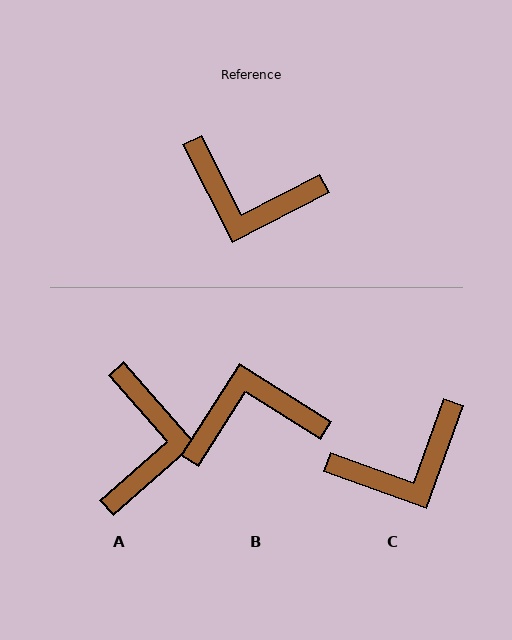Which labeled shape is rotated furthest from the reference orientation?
B, about 149 degrees away.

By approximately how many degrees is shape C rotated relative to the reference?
Approximately 43 degrees counter-clockwise.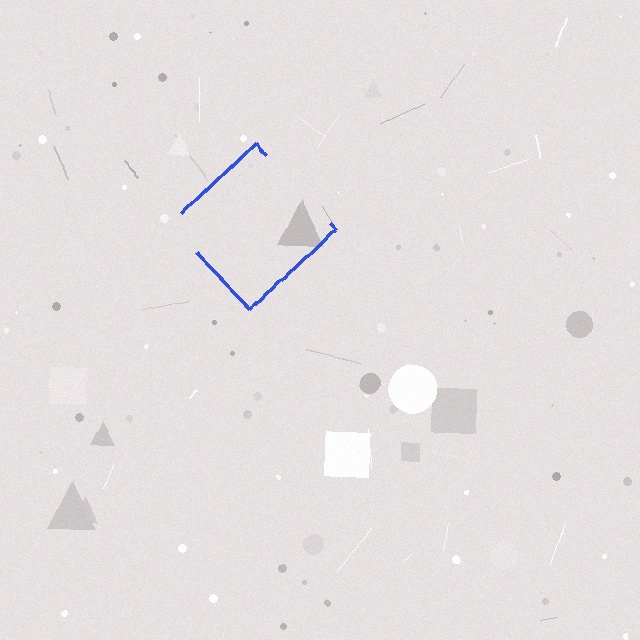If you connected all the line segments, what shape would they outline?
They would outline a diamond.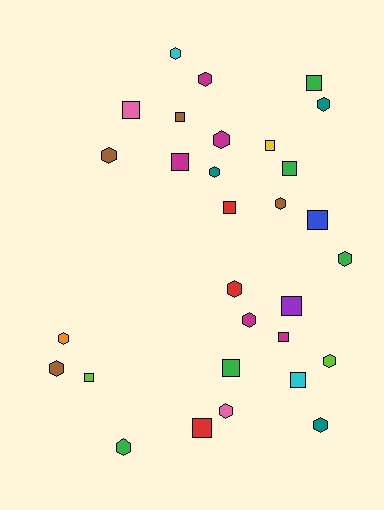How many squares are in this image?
There are 14 squares.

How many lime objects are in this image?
There are 2 lime objects.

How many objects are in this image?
There are 30 objects.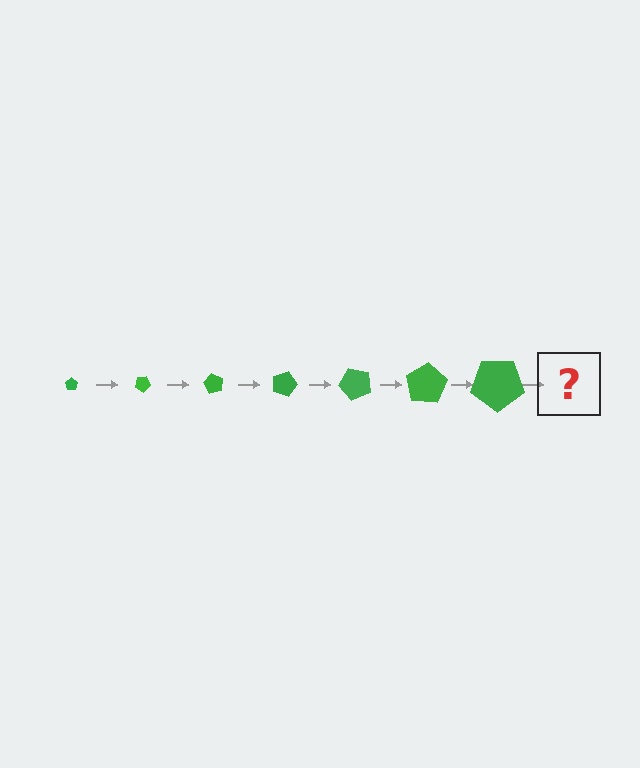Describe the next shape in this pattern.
It should be a pentagon, larger than the previous one and rotated 210 degrees from the start.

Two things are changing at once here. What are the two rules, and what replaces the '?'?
The two rules are that the pentagon grows larger each step and it rotates 30 degrees each step. The '?' should be a pentagon, larger than the previous one and rotated 210 degrees from the start.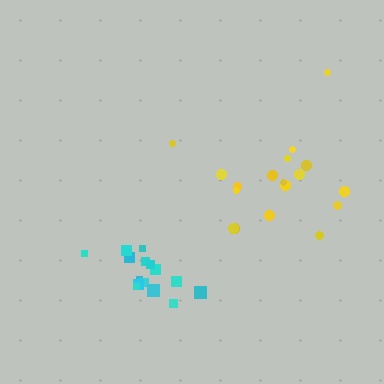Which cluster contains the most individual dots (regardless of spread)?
Yellow (18).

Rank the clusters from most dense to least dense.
cyan, yellow.